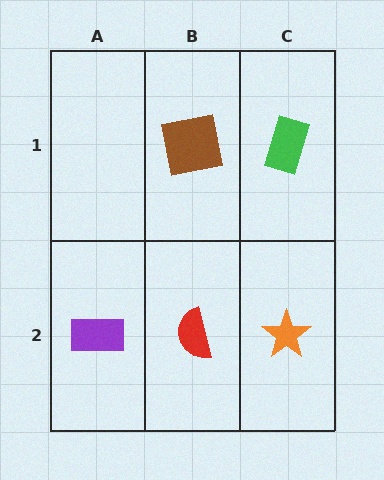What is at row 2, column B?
A red semicircle.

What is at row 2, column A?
A purple rectangle.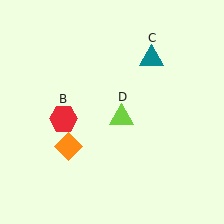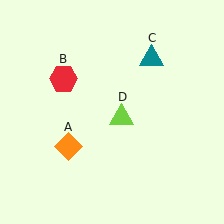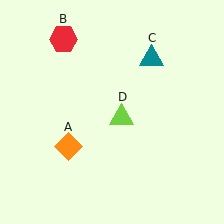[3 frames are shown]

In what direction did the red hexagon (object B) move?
The red hexagon (object B) moved up.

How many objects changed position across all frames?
1 object changed position: red hexagon (object B).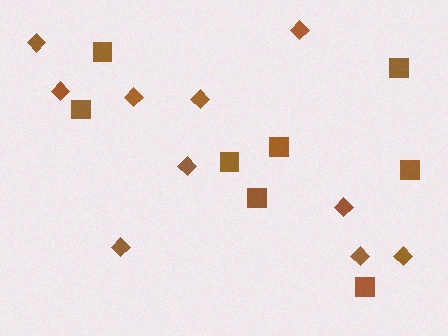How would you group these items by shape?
There are 2 groups: one group of squares (8) and one group of diamonds (10).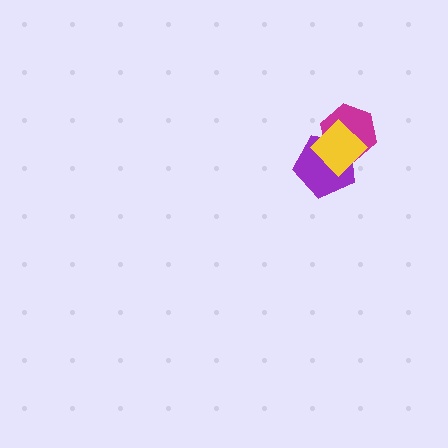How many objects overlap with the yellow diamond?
2 objects overlap with the yellow diamond.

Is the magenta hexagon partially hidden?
Yes, it is partially covered by another shape.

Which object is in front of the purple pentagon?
The yellow diamond is in front of the purple pentagon.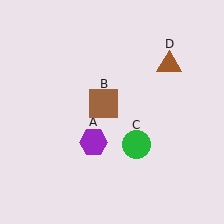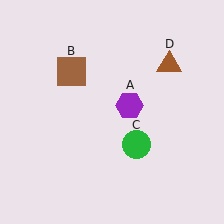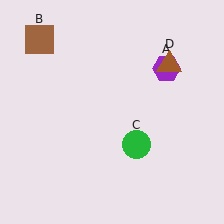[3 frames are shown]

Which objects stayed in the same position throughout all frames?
Green circle (object C) and brown triangle (object D) remained stationary.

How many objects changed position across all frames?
2 objects changed position: purple hexagon (object A), brown square (object B).